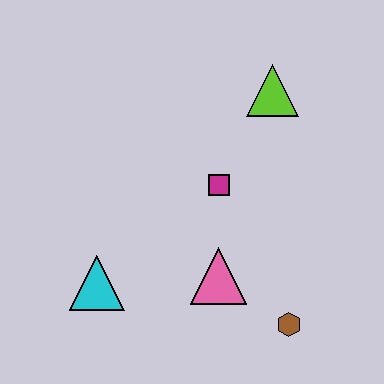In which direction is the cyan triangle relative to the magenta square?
The cyan triangle is to the left of the magenta square.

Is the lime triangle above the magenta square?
Yes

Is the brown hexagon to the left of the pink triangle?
No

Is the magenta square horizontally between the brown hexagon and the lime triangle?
No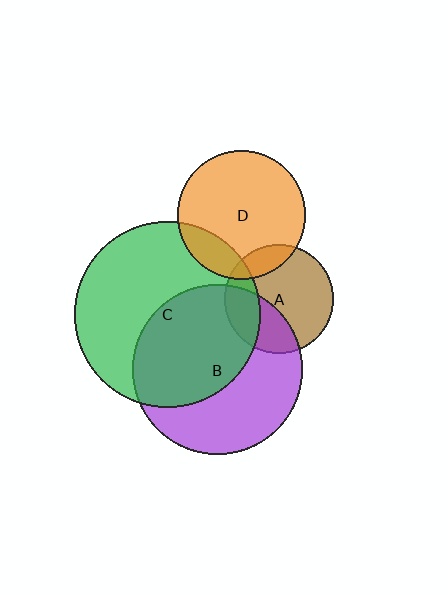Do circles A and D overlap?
Yes.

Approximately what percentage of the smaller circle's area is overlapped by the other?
Approximately 15%.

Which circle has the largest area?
Circle C (green).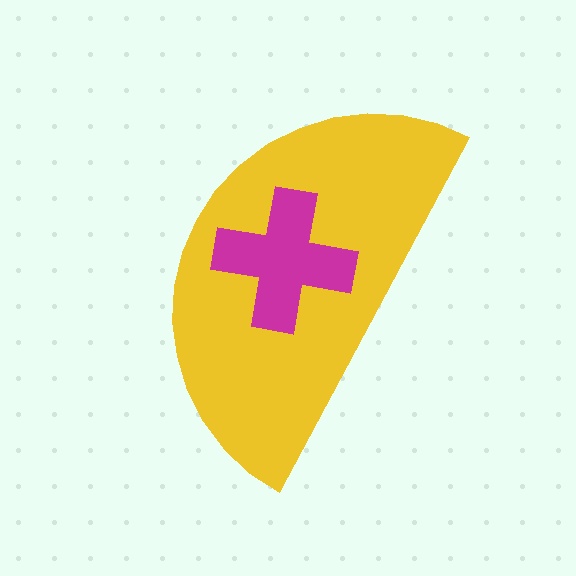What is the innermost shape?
The magenta cross.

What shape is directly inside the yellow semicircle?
The magenta cross.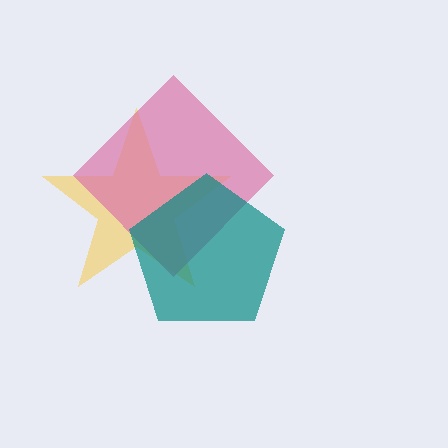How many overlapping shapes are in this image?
There are 3 overlapping shapes in the image.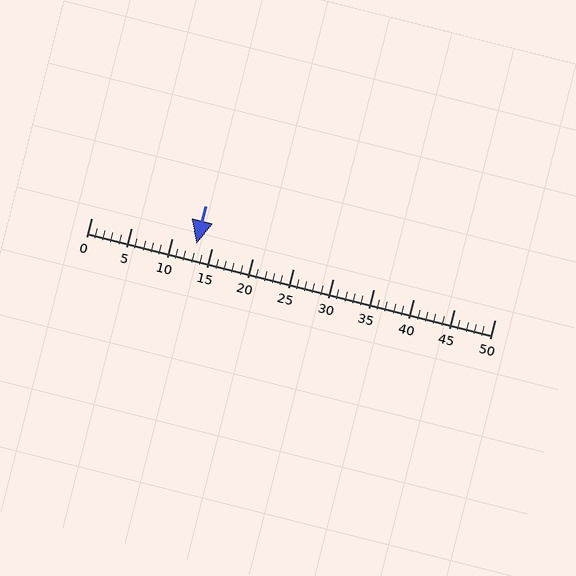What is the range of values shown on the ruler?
The ruler shows values from 0 to 50.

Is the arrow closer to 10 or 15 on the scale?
The arrow is closer to 15.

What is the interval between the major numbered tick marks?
The major tick marks are spaced 5 units apart.